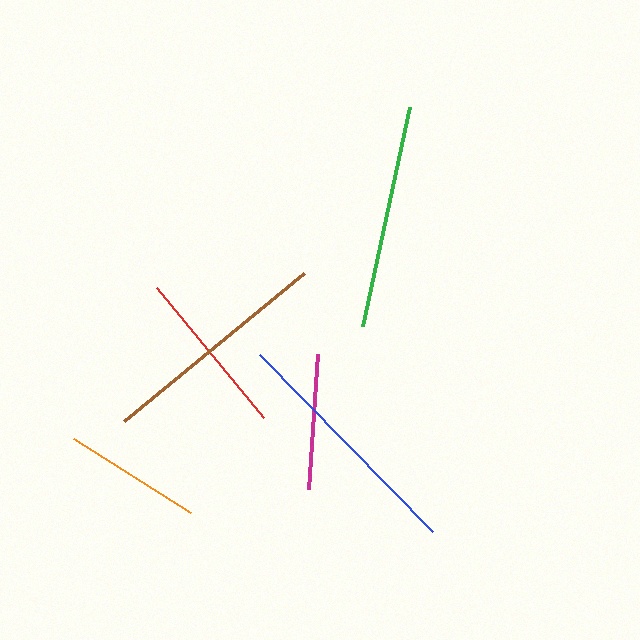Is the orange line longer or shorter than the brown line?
The brown line is longer than the orange line.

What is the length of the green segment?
The green segment is approximately 223 pixels long.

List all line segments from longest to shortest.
From longest to shortest: blue, brown, green, red, orange, magenta.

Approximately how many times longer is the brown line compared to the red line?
The brown line is approximately 1.4 times the length of the red line.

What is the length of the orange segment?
The orange segment is approximately 139 pixels long.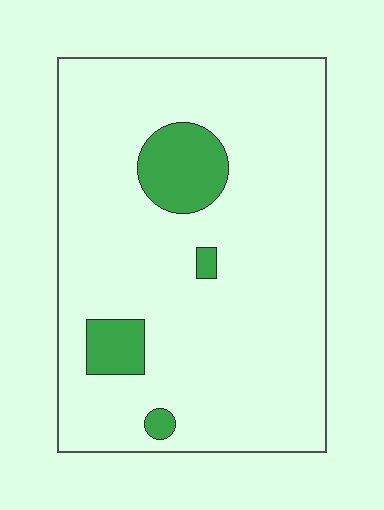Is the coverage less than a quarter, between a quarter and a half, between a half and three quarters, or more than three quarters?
Less than a quarter.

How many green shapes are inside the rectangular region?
4.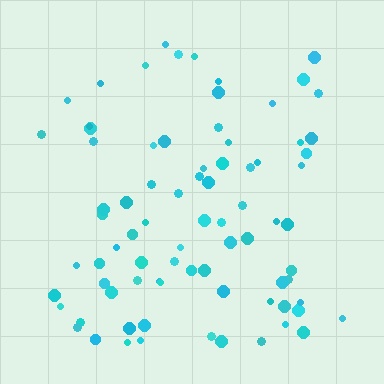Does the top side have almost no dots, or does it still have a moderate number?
Still a moderate number, just noticeably fewer than the bottom.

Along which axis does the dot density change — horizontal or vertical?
Vertical.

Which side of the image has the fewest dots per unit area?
The top.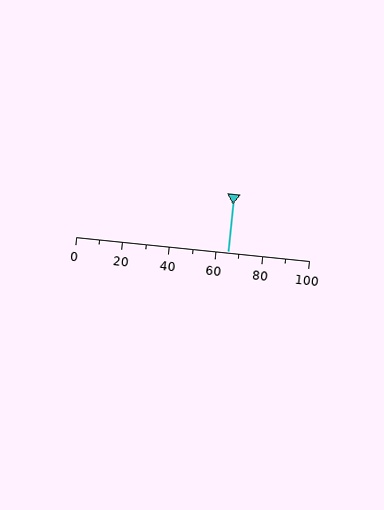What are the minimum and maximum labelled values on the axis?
The axis runs from 0 to 100.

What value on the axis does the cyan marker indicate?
The marker indicates approximately 65.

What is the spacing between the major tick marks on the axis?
The major ticks are spaced 20 apart.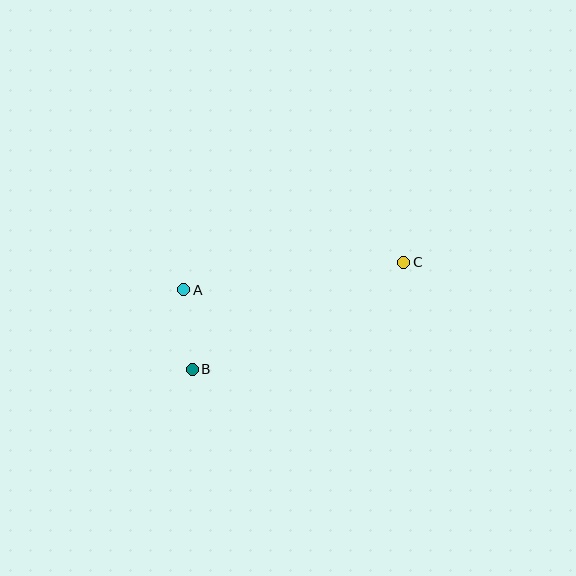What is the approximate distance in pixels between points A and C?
The distance between A and C is approximately 222 pixels.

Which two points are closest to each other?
Points A and B are closest to each other.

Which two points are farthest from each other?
Points B and C are farthest from each other.